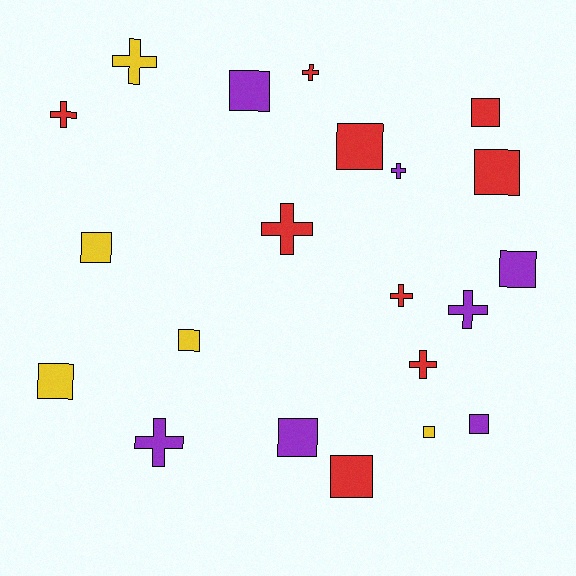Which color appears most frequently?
Red, with 9 objects.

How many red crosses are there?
There are 5 red crosses.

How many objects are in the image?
There are 21 objects.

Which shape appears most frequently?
Square, with 12 objects.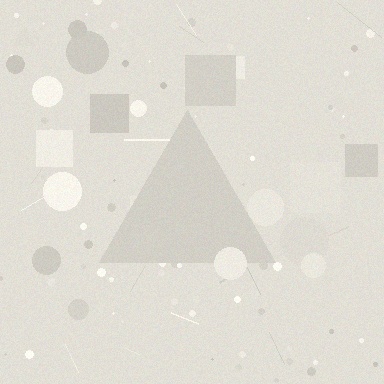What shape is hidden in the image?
A triangle is hidden in the image.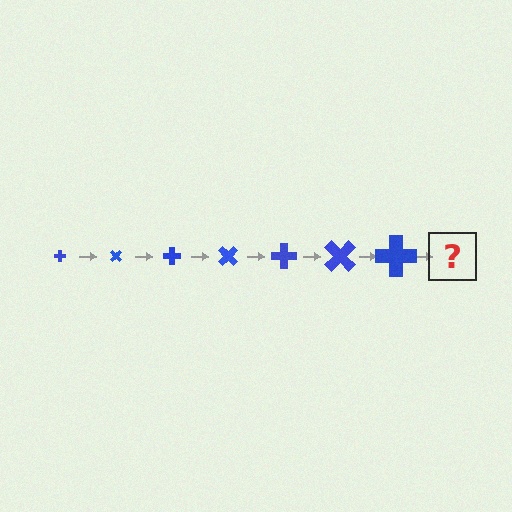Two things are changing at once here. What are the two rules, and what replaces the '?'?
The two rules are that the cross grows larger each step and it rotates 45 degrees each step. The '?' should be a cross, larger than the previous one and rotated 315 degrees from the start.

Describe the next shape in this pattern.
It should be a cross, larger than the previous one and rotated 315 degrees from the start.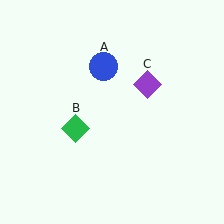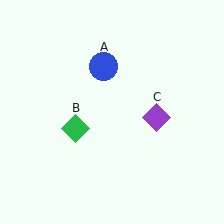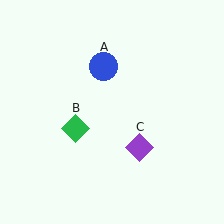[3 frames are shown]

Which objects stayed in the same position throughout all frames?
Blue circle (object A) and green diamond (object B) remained stationary.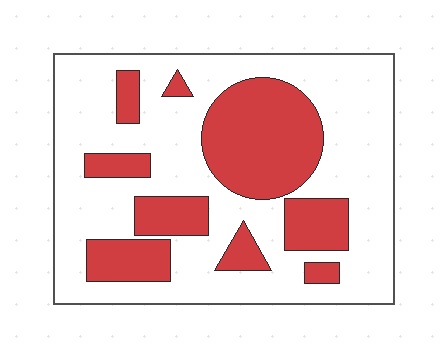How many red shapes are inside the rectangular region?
9.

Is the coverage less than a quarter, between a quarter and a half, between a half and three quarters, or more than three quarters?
Between a quarter and a half.